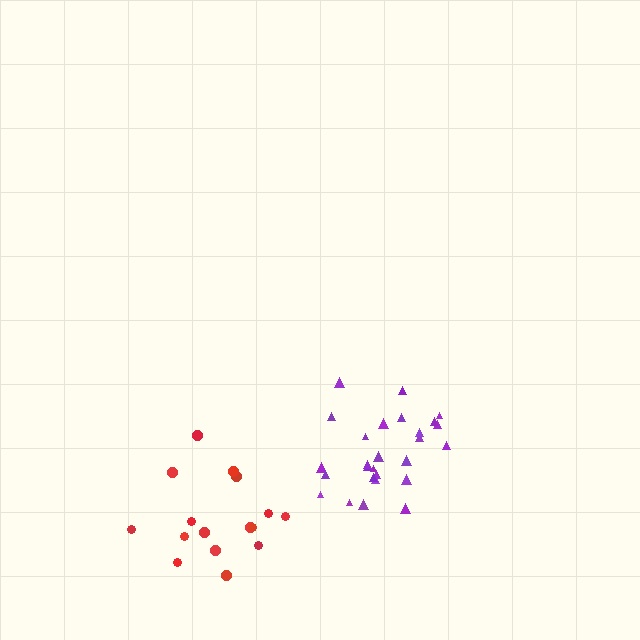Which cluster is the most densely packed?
Purple.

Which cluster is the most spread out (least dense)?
Red.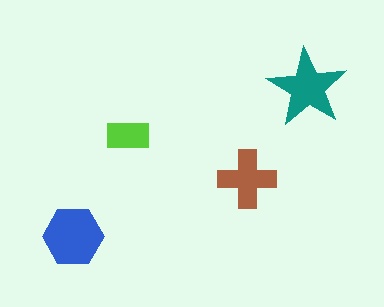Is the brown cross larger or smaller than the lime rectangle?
Larger.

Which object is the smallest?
The lime rectangle.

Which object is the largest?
The blue hexagon.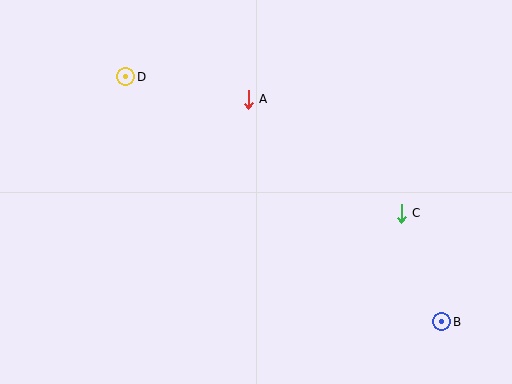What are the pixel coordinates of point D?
Point D is at (126, 77).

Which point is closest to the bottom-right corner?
Point B is closest to the bottom-right corner.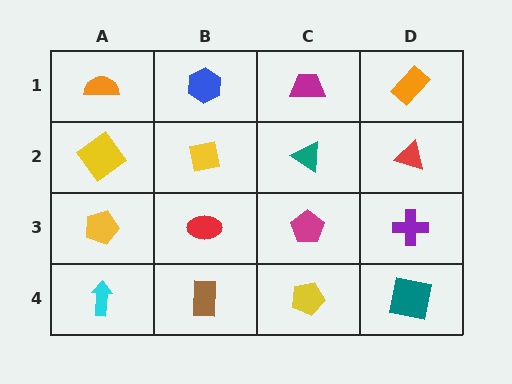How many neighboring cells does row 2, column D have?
3.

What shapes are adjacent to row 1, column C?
A teal triangle (row 2, column C), a blue hexagon (row 1, column B), an orange rectangle (row 1, column D).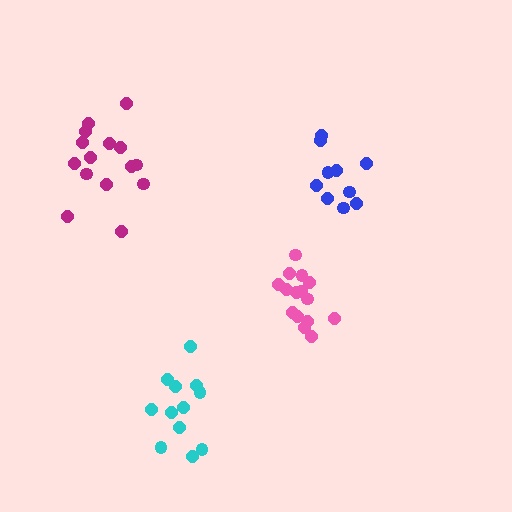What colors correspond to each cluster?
The clusters are colored: magenta, cyan, blue, pink.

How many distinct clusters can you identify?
There are 4 distinct clusters.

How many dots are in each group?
Group 1: 15 dots, Group 2: 12 dots, Group 3: 10 dots, Group 4: 15 dots (52 total).